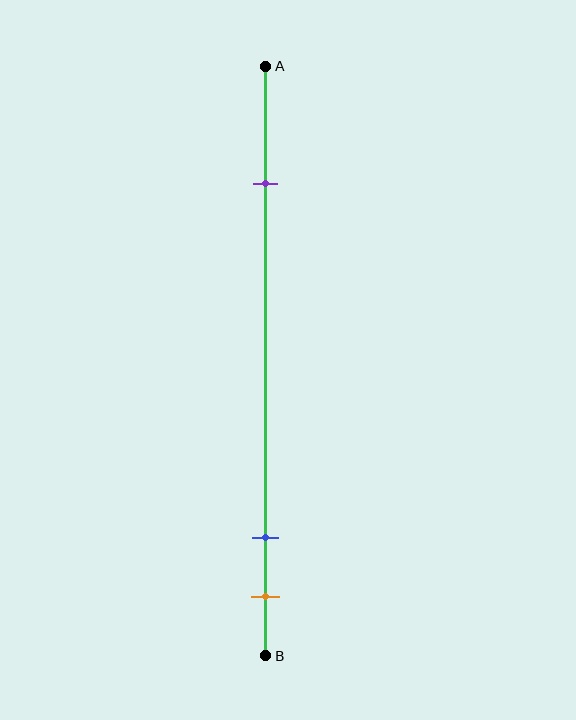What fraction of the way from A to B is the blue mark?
The blue mark is approximately 80% (0.8) of the way from A to B.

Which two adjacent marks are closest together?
The blue and orange marks are the closest adjacent pair.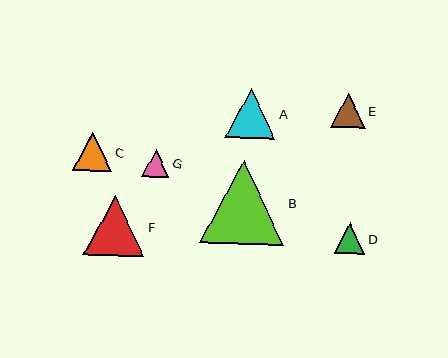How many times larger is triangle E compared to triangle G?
Triangle E is approximately 1.3 times the size of triangle G.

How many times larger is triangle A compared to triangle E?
Triangle A is approximately 1.4 times the size of triangle E.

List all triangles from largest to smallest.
From largest to smallest: B, F, A, C, E, D, G.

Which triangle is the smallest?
Triangle G is the smallest with a size of approximately 27 pixels.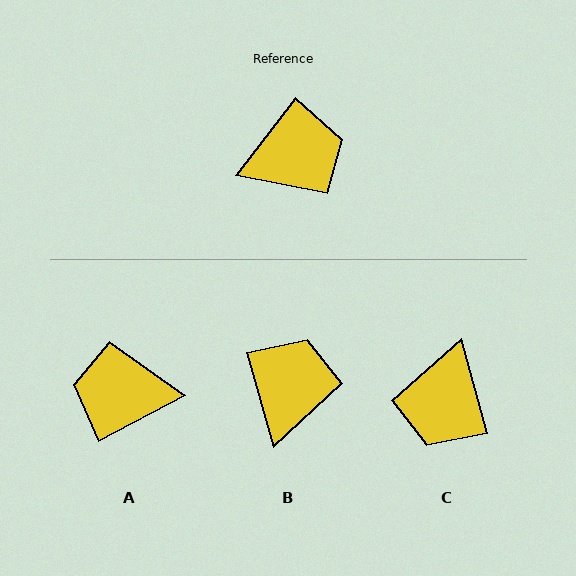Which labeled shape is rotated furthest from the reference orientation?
A, about 155 degrees away.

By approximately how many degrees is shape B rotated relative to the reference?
Approximately 54 degrees counter-clockwise.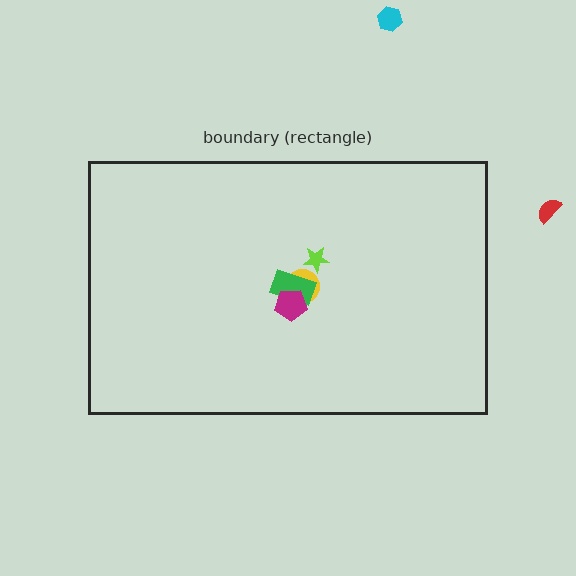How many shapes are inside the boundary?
4 inside, 2 outside.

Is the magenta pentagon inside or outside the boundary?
Inside.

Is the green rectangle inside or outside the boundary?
Inside.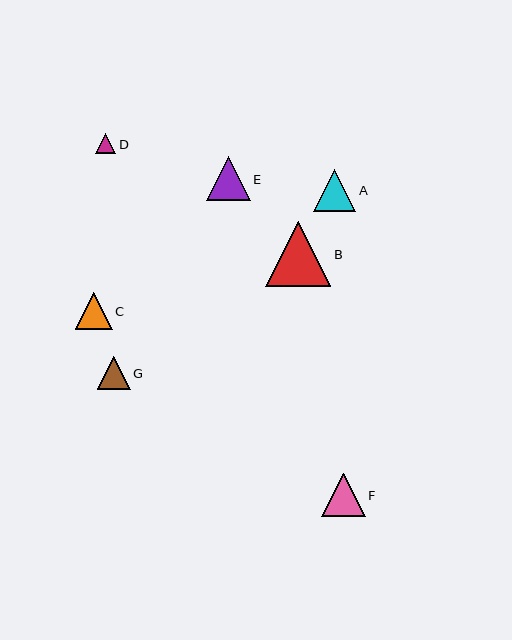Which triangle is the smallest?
Triangle D is the smallest with a size of approximately 20 pixels.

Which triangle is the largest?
Triangle B is the largest with a size of approximately 65 pixels.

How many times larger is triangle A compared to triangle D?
Triangle A is approximately 2.1 times the size of triangle D.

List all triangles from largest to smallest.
From largest to smallest: B, E, F, A, C, G, D.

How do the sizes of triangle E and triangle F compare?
Triangle E and triangle F are approximately the same size.